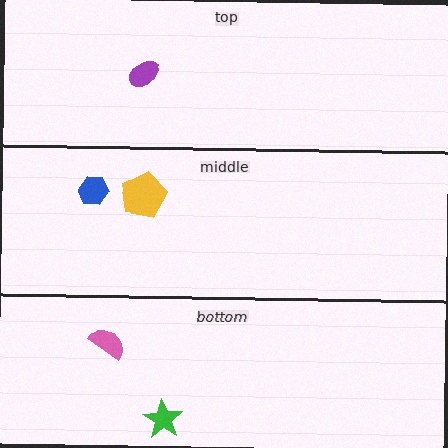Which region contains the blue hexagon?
The middle region.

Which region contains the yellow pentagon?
The middle region.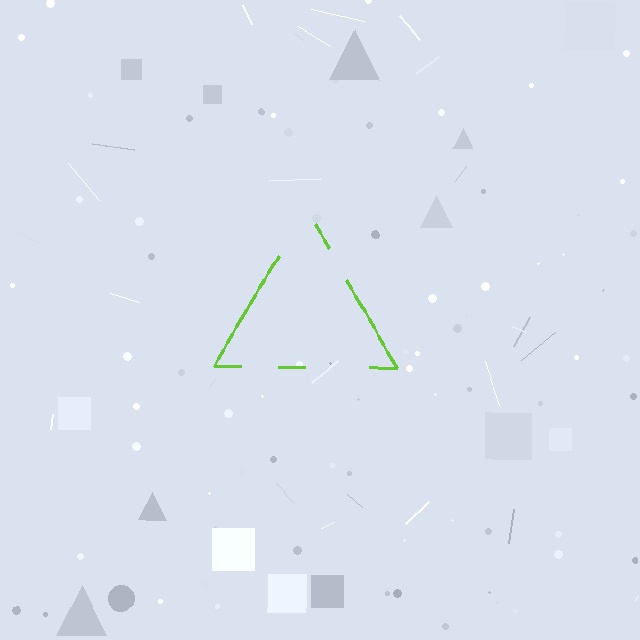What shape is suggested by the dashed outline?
The dashed outline suggests a triangle.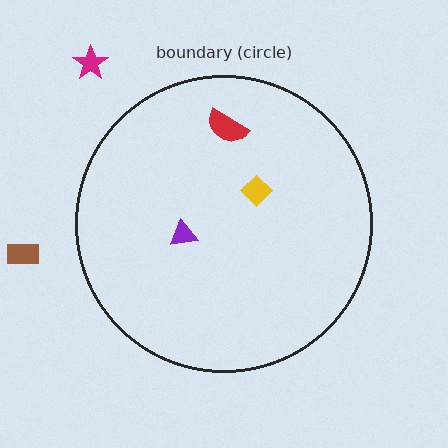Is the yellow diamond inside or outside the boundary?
Inside.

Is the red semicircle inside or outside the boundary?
Inside.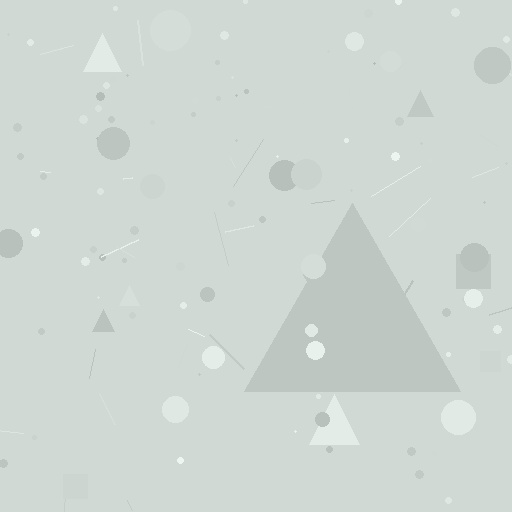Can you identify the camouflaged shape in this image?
The camouflaged shape is a triangle.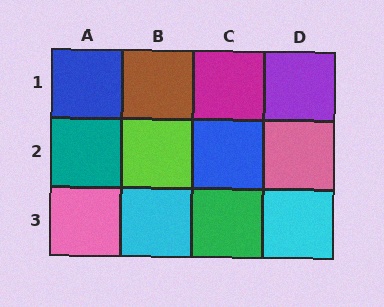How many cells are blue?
2 cells are blue.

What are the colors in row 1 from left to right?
Blue, brown, magenta, purple.